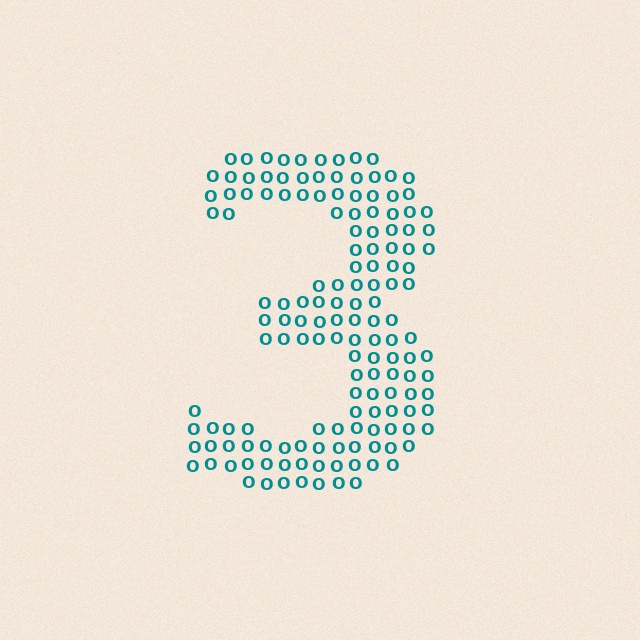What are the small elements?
The small elements are letter O's.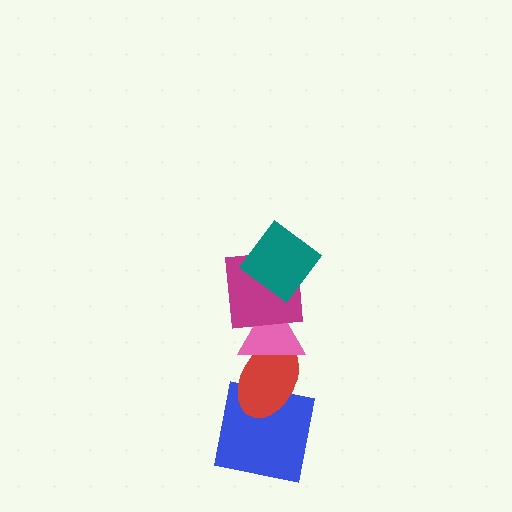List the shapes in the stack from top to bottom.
From top to bottom: the teal diamond, the magenta square, the pink triangle, the red ellipse, the blue square.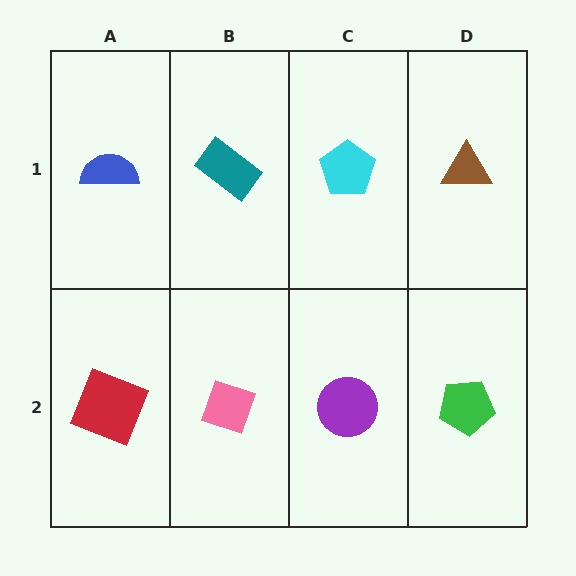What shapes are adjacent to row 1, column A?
A red square (row 2, column A), a teal rectangle (row 1, column B).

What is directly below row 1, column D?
A green pentagon.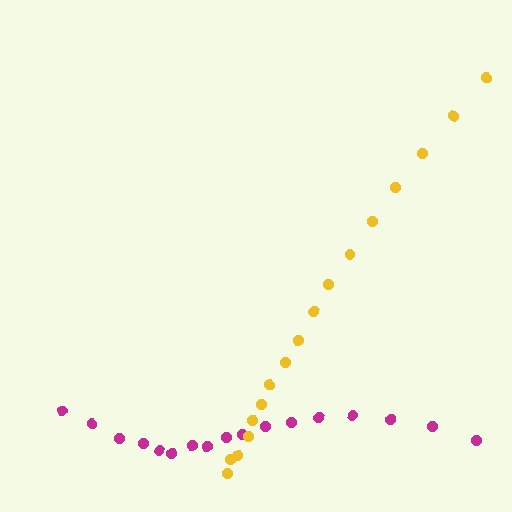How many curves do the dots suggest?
There are 2 distinct paths.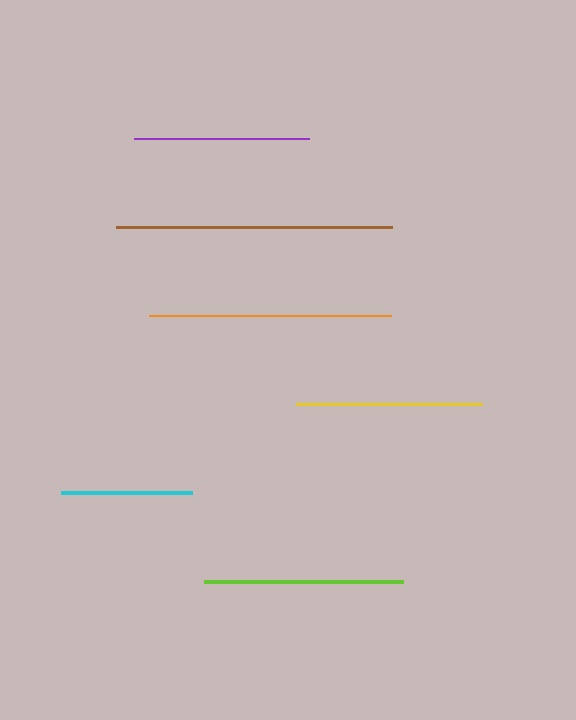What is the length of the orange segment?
The orange segment is approximately 242 pixels long.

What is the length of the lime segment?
The lime segment is approximately 200 pixels long.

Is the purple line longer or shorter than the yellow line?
The yellow line is longer than the purple line.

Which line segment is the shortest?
The cyan line is the shortest at approximately 131 pixels.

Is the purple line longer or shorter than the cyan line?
The purple line is longer than the cyan line.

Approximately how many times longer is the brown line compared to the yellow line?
The brown line is approximately 1.5 times the length of the yellow line.